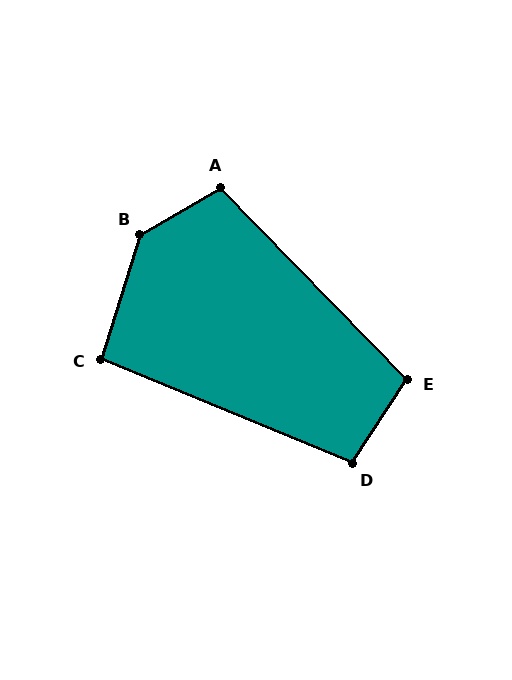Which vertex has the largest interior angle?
B, at approximately 138 degrees.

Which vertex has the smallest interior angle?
C, at approximately 95 degrees.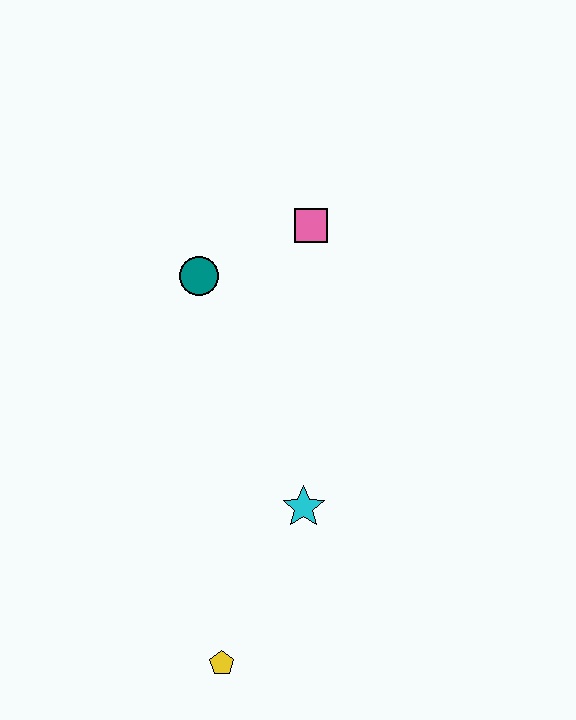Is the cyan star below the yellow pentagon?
No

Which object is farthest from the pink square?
The yellow pentagon is farthest from the pink square.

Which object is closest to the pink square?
The teal circle is closest to the pink square.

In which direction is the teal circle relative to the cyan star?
The teal circle is above the cyan star.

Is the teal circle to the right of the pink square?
No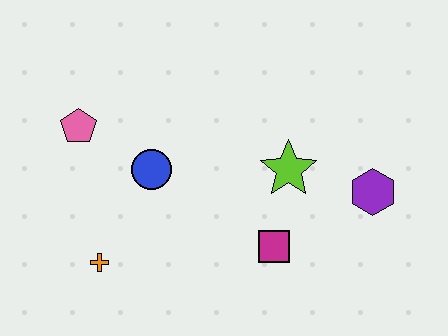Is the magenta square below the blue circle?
Yes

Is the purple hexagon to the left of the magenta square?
No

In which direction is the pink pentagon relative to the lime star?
The pink pentagon is to the left of the lime star.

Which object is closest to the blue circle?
The pink pentagon is closest to the blue circle.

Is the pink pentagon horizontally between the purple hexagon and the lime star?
No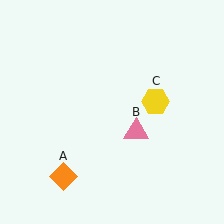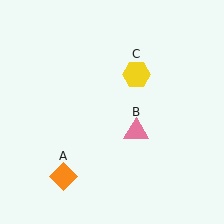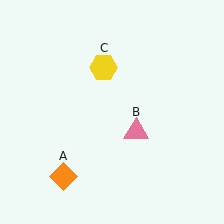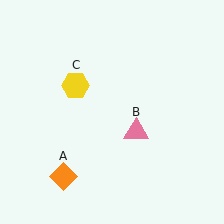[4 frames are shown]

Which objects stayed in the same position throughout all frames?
Orange diamond (object A) and pink triangle (object B) remained stationary.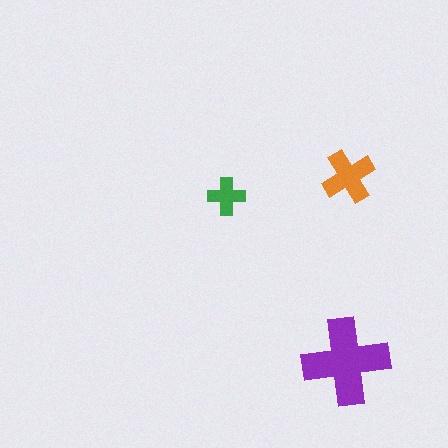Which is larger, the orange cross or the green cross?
The orange one.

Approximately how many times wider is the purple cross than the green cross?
About 2.5 times wider.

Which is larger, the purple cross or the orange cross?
The purple one.